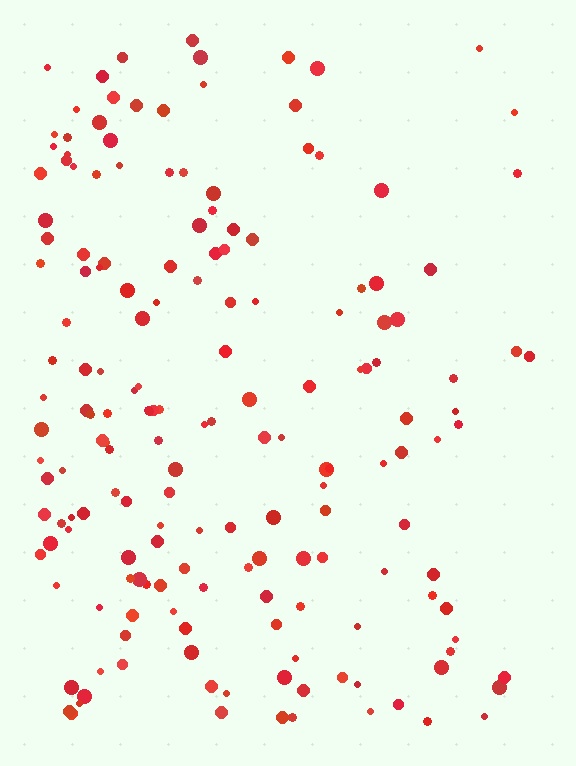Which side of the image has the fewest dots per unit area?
The right.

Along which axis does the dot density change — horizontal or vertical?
Horizontal.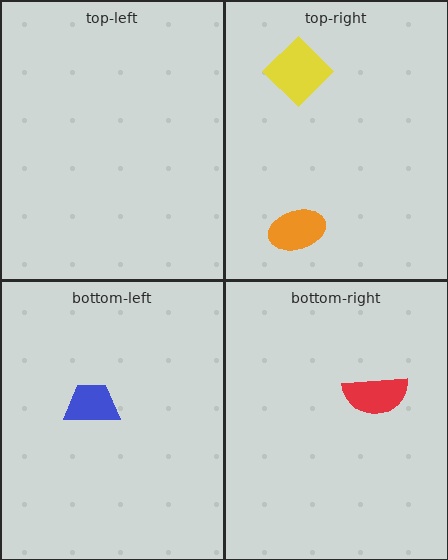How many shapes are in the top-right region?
2.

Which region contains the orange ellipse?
The top-right region.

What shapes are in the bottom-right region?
The red semicircle.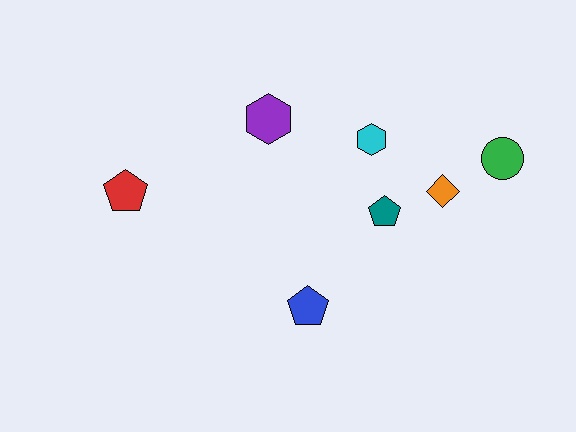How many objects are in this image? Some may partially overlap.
There are 7 objects.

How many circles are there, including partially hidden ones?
There is 1 circle.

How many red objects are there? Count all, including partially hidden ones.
There is 1 red object.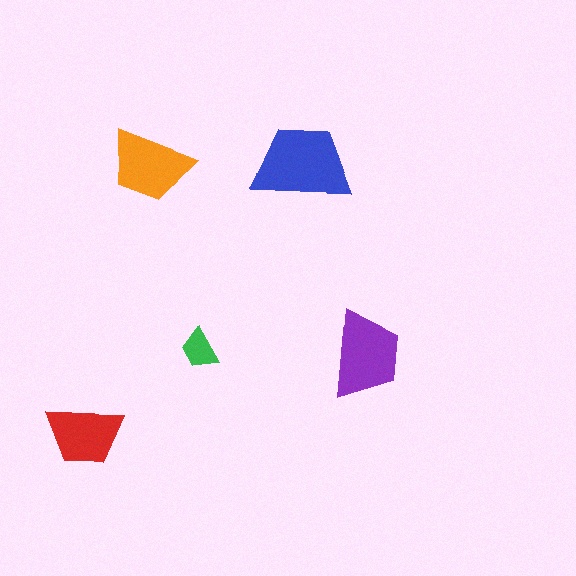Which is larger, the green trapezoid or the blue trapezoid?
The blue one.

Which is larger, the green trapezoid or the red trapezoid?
The red one.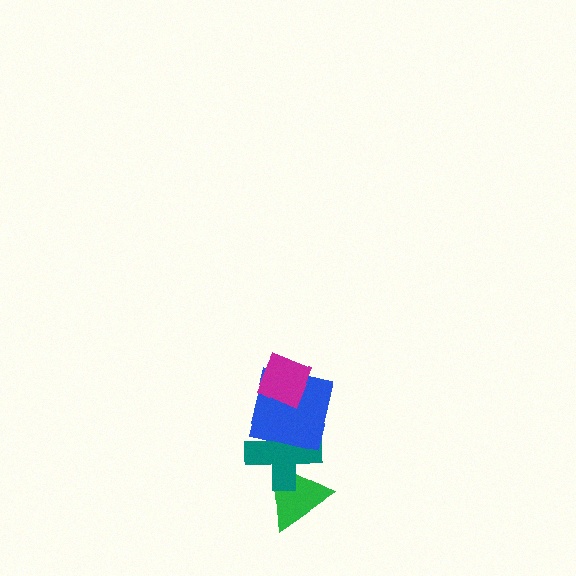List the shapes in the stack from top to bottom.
From top to bottom: the magenta diamond, the blue square, the teal cross, the green triangle.